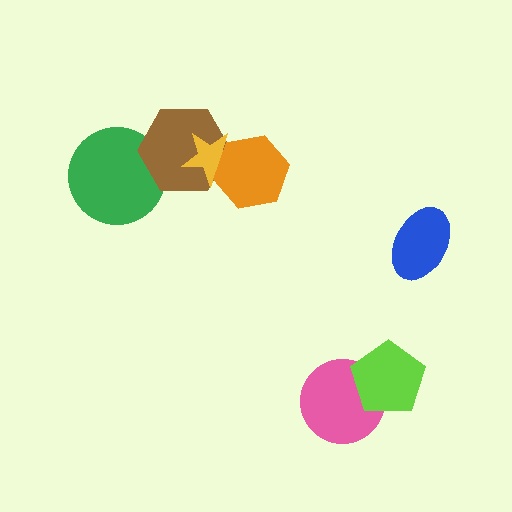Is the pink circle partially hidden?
Yes, it is partially covered by another shape.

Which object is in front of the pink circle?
The lime pentagon is in front of the pink circle.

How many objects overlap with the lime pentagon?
1 object overlaps with the lime pentagon.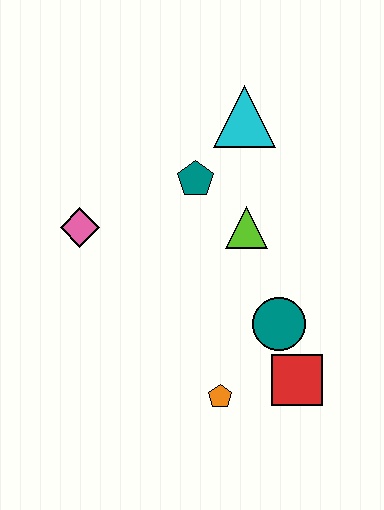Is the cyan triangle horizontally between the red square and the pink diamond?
Yes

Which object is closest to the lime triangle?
The teal pentagon is closest to the lime triangle.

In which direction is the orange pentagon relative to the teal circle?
The orange pentagon is below the teal circle.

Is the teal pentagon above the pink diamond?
Yes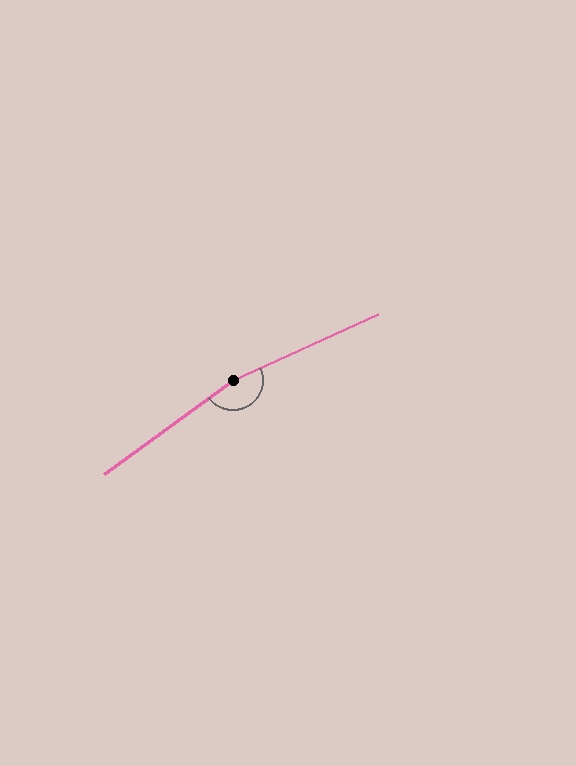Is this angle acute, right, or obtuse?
It is obtuse.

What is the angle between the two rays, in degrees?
Approximately 168 degrees.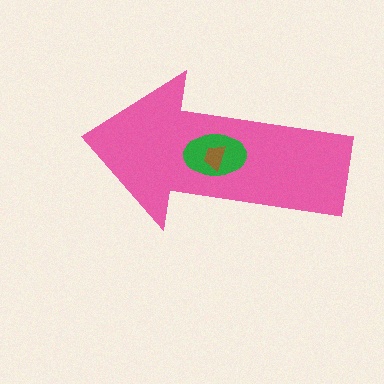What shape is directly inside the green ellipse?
The brown trapezoid.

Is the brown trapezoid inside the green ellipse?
Yes.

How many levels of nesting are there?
3.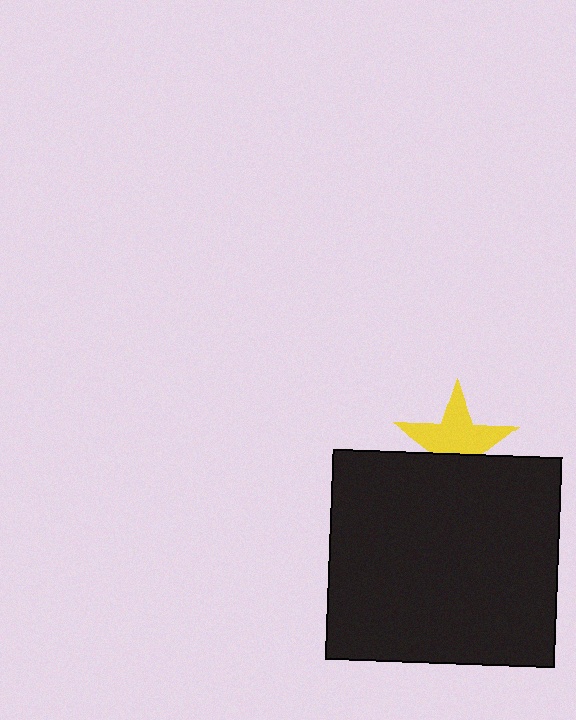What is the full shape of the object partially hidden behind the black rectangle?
The partially hidden object is a yellow star.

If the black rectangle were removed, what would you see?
You would see the complete yellow star.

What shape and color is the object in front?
The object in front is a black rectangle.